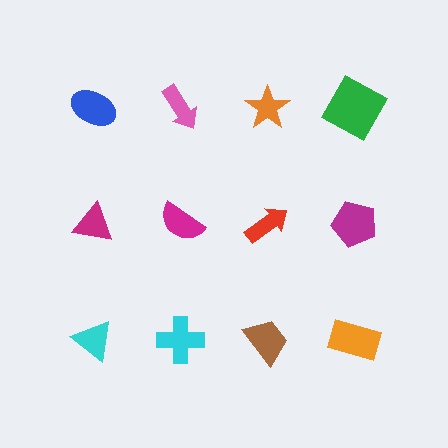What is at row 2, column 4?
A magenta pentagon.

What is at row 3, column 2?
A cyan cross.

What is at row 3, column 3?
A brown trapezoid.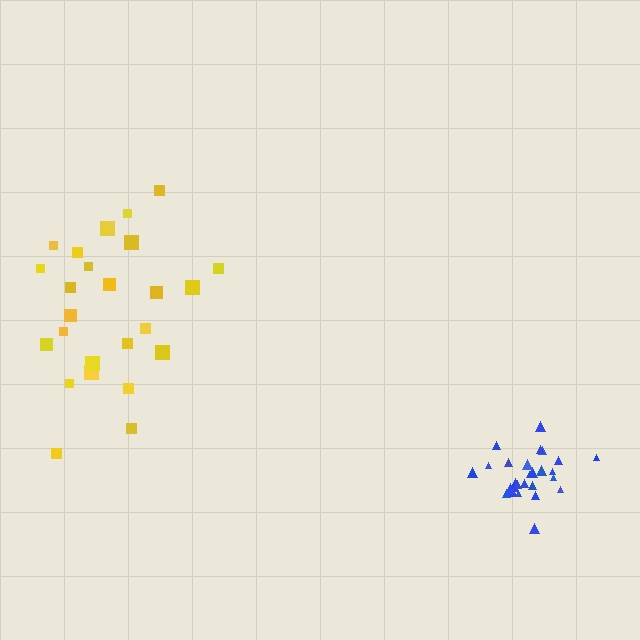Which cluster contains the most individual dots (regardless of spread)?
Blue (27).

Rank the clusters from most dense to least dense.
blue, yellow.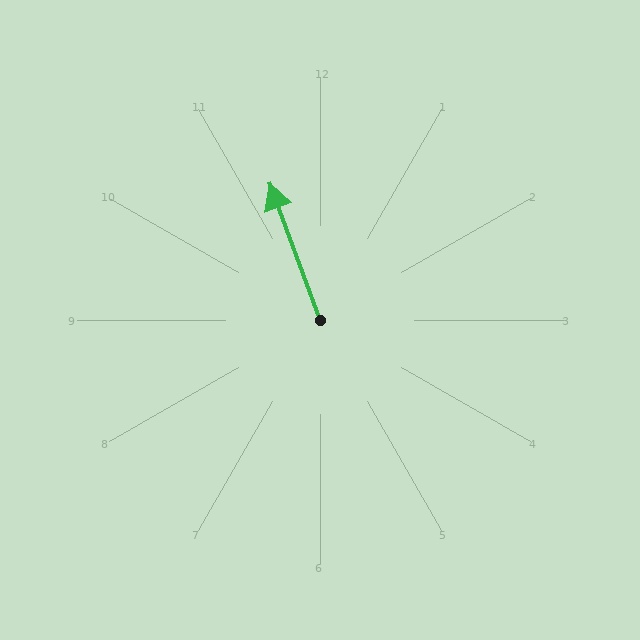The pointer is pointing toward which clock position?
Roughly 11 o'clock.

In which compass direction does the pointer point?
North.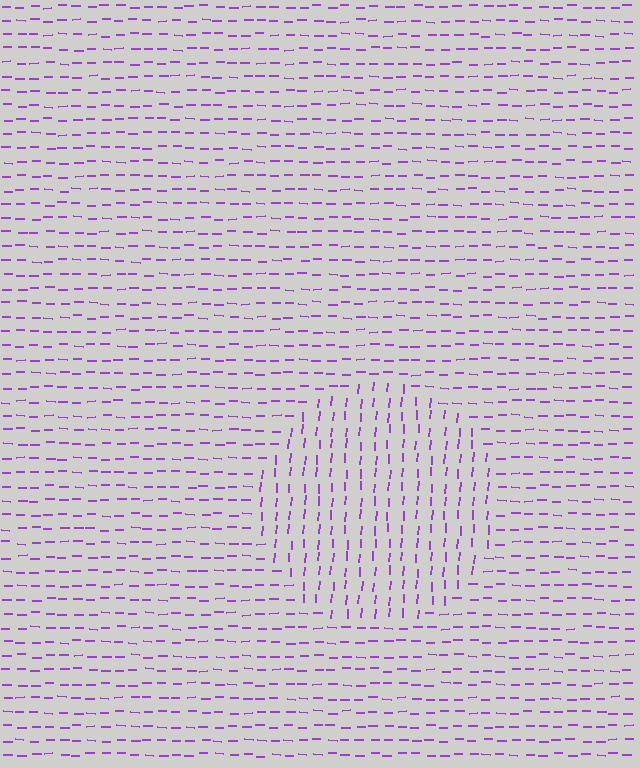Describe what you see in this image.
The image is filled with small purple line segments. A circle region in the image has lines oriented differently from the surrounding lines, creating a visible texture boundary.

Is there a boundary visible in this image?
Yes, there is a texture boundary formed by a change in line orientation.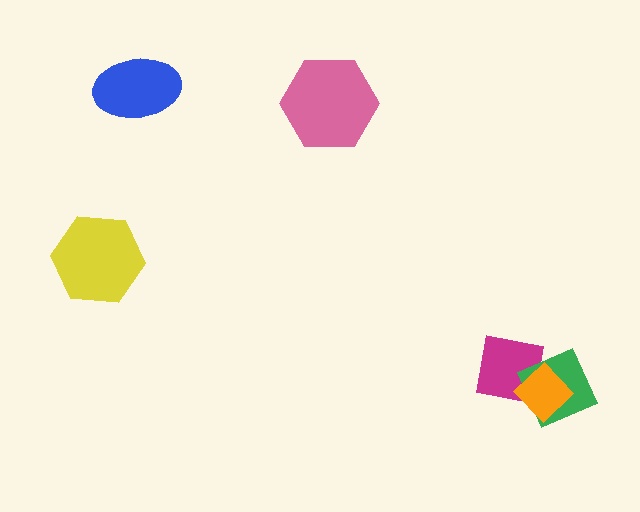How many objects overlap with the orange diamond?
2 objects overlap with the orange diamond.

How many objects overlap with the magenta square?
2 objects overlap with the magenta square.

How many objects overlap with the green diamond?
2 objects overlap with the green diamond.